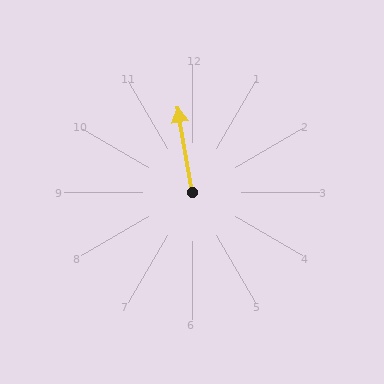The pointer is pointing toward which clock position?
Roughly 12 o'clock.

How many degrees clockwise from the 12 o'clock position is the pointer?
Approximately 350 degrees.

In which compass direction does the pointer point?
North.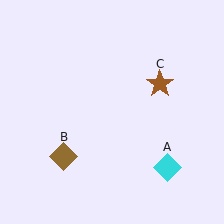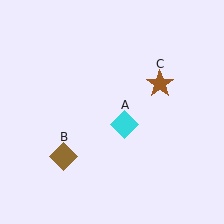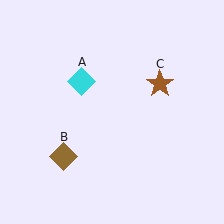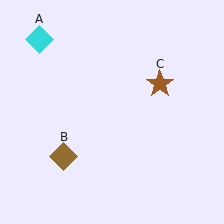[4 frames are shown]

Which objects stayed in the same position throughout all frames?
Brown diamond (object B) and brown star (object C) remained stationary.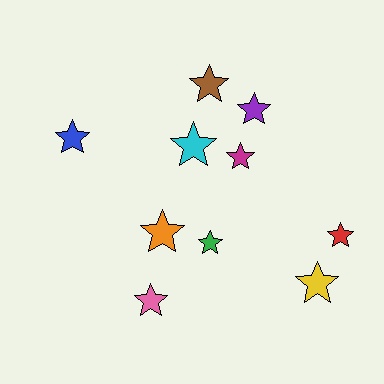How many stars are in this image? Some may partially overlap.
There are 10 stars.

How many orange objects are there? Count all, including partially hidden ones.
There is 1 orange object.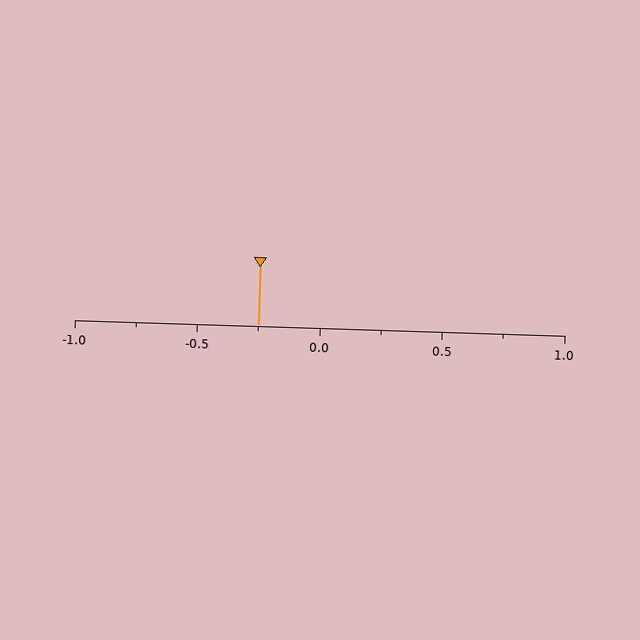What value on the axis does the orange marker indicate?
The marker indicates approximately -0.25.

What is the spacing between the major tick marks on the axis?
The major ticks are spaced 0.5 apart.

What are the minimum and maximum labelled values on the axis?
The axis runs from -1.0 to 1.0.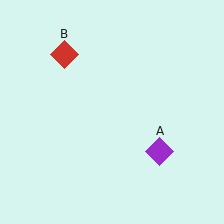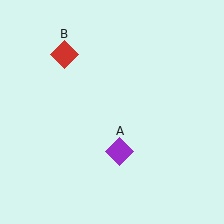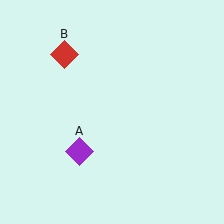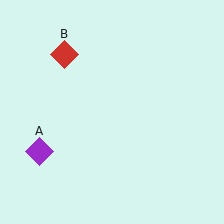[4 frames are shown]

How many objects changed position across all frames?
1 object changed position: purple diamond (object A).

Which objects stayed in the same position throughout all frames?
Red diamond (object B) remained stationary.